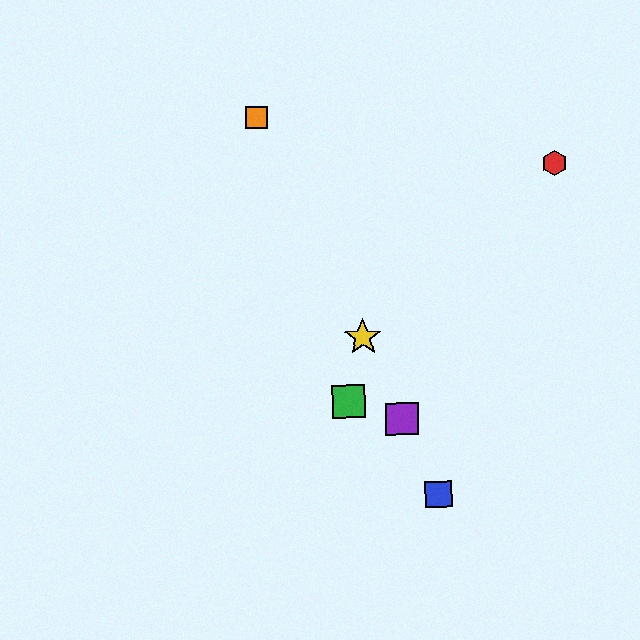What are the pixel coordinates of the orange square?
The orange square is at (256, 118).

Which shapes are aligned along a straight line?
The blue square, the yellow star, the purple square, the orange square are aligned along a straight line.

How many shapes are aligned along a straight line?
4 shapes (the blue square, the yellow star, the purple square, the orange square) are aligned along a straight line.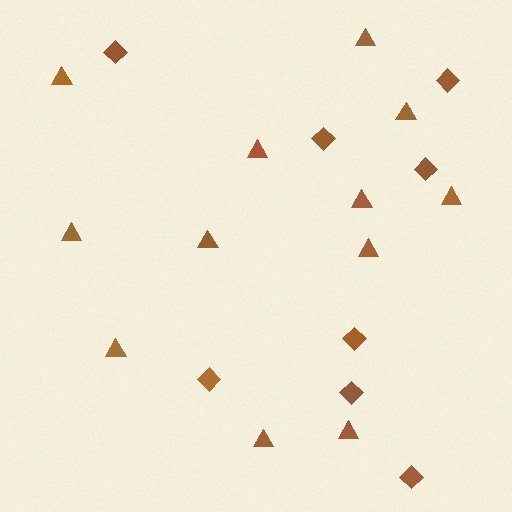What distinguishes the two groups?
There are 2 groups: one group of triangles (12) and one group of diamonds (8).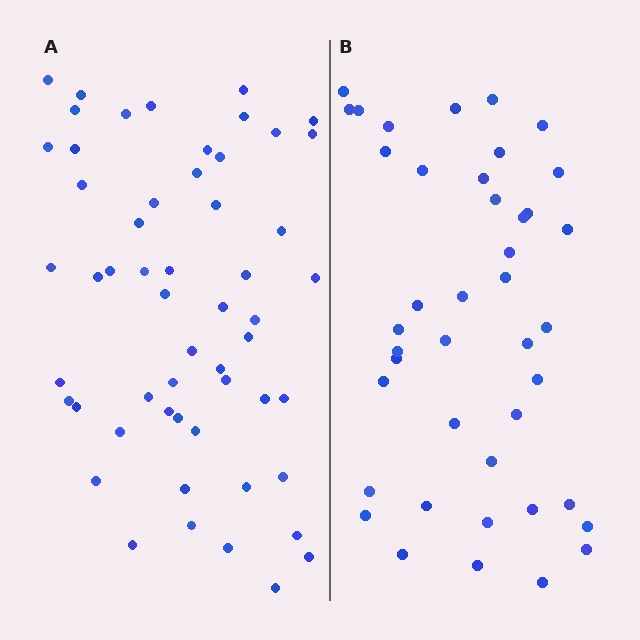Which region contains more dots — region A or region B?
Region A (the left region) has more dots.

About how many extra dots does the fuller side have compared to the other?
Region A has approximately 15 more dots than region B.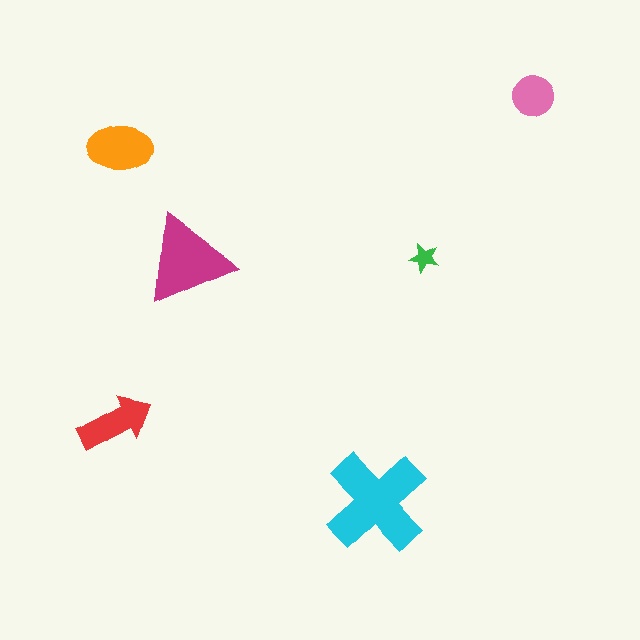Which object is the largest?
The cyan cross.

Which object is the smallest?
The green star.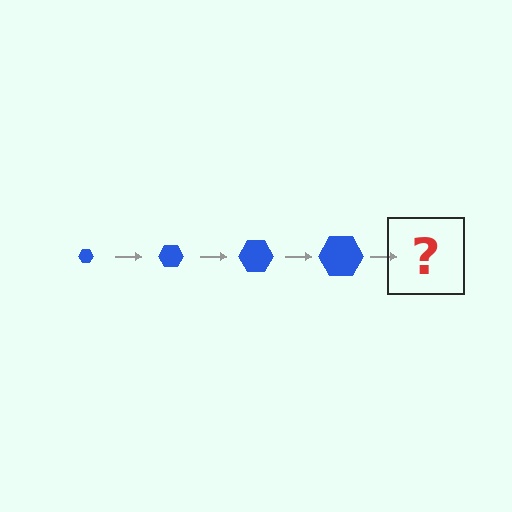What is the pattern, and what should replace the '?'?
The pattern is that the hexagon gets progressively larger each step. The '?' should be a blue hexagon, larger than the previous one.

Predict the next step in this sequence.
The next step is a blue hexagon, larger than the previous one.